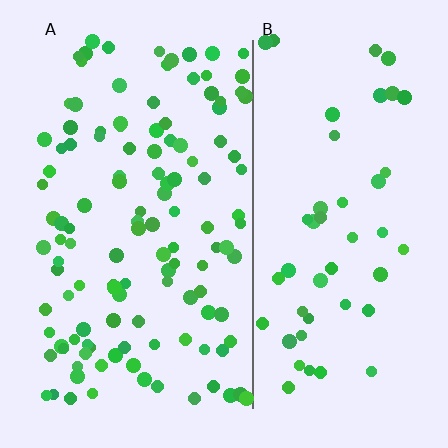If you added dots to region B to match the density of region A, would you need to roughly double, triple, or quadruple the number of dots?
Approximately double.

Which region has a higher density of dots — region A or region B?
A (the left).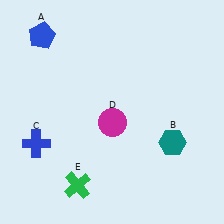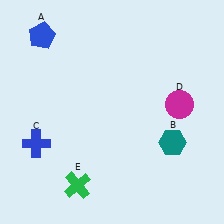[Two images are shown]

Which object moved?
The magenta circle (D) moved right.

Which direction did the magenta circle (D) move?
The magenta circle (D) moved right.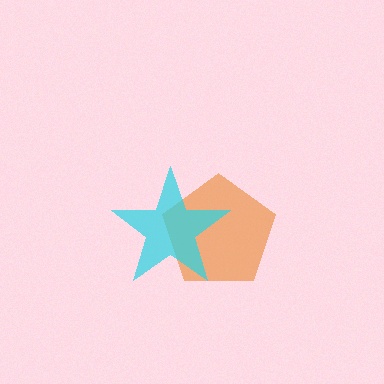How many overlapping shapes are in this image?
There are 2 overlapping shapes in the image.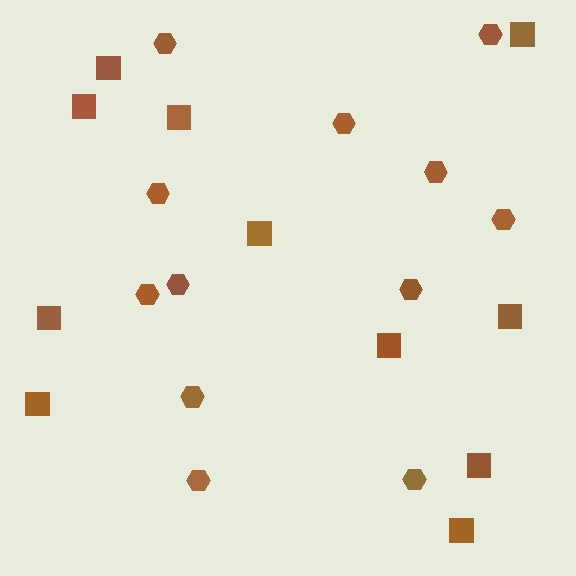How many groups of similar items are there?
There are 2 groups: one group of squares (11) and one group of hexagons (12).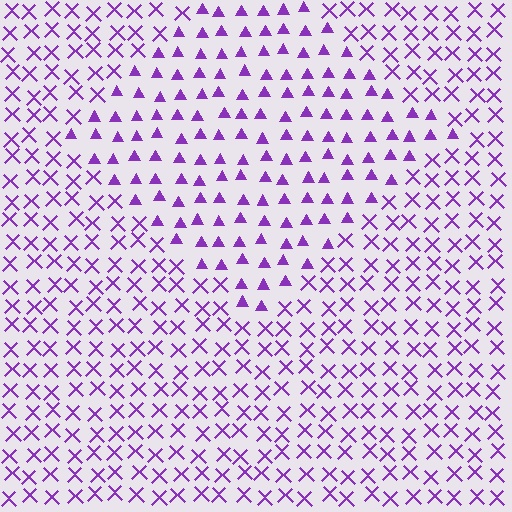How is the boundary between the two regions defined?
The boundary is defined by a change in element shape: triangles inside vs. X marks outside. All elements share the same color and spacing.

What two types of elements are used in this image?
The image uses triangles inside the diamond region and X marks outside it.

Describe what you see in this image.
The image is filled with small purple elements arranged in a uniform grid. A diamond-shaped region contains triangles, while the surrounding area contains X marks. The boundary is defined purely by the change in element shape.